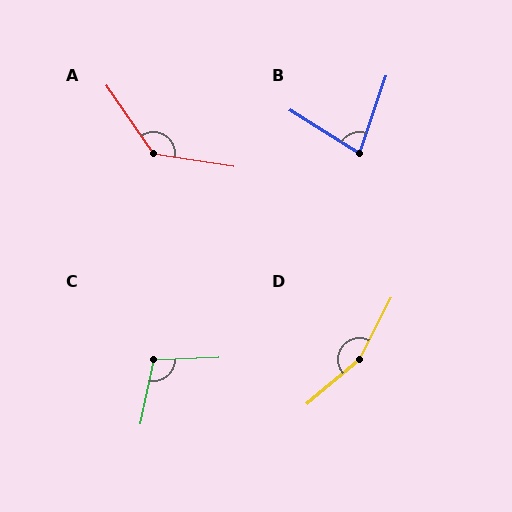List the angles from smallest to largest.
B (77°), C (104°), A (133°), D (157°).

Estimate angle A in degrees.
Approximately 133 degrees.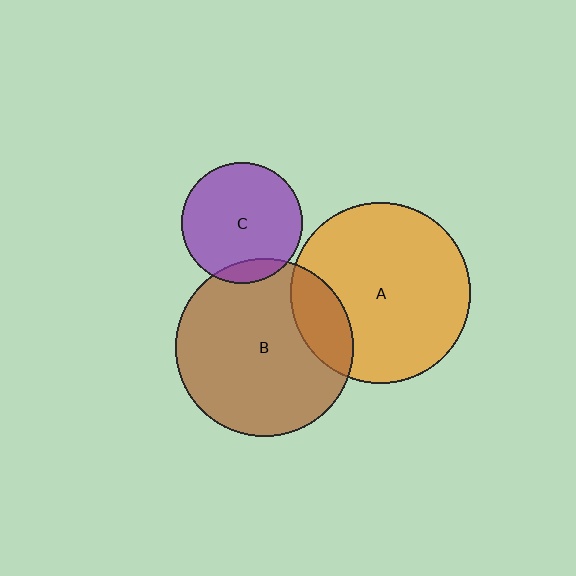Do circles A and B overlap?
Yes.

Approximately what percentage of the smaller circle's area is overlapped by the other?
Approximately 20%.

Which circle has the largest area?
Circle A (orange).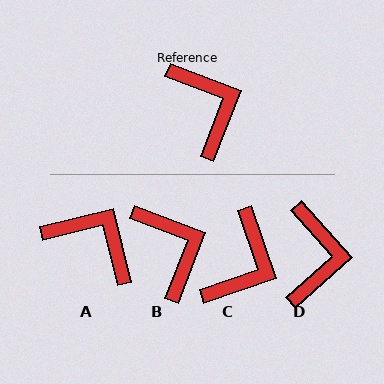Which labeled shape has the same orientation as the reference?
B.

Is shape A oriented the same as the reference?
No, it is off by about 35 degrees.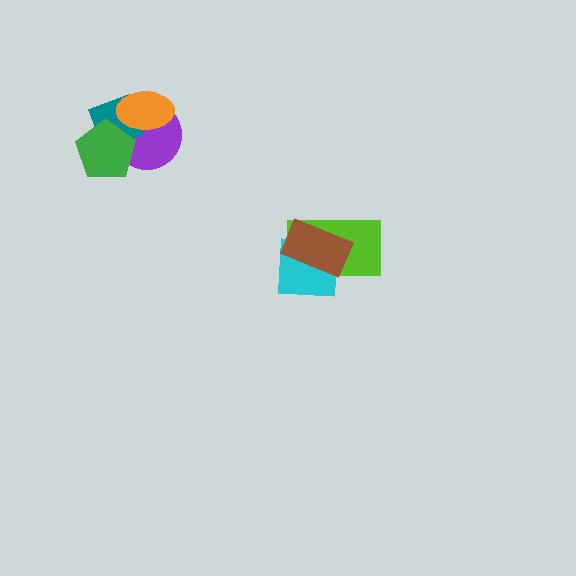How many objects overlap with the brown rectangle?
2 objects overlap with the brown rectangle.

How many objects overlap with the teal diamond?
3 objects overlap with the teal diamond.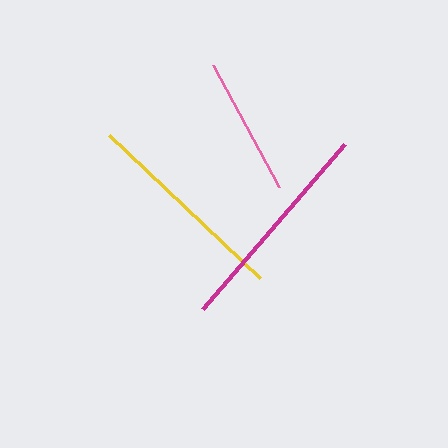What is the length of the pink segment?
The pink segment is approximately 138 pixels long.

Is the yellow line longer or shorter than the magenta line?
The magenta line is longer than the yellow line.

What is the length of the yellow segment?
The yellow segment is approximately 208 pixels long.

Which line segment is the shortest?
The pink line is the shortest at approximately 138 pixels.